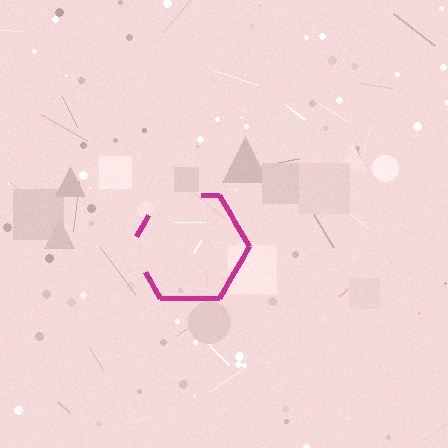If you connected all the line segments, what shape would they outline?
They would outline a hexagon.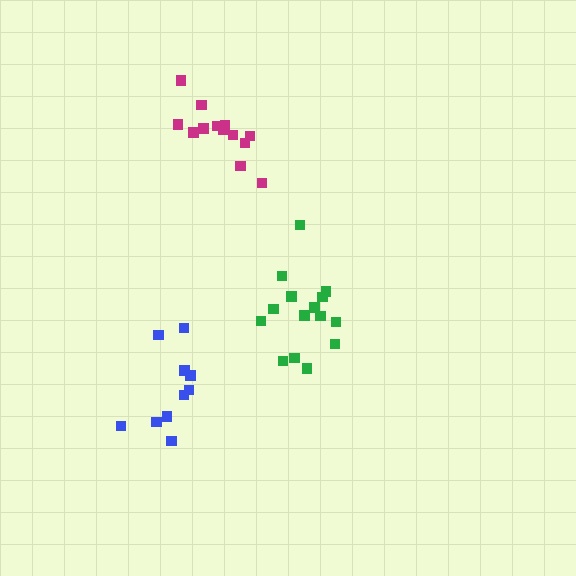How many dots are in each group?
Group 1: 13 dots, Group 2: 15 dots, Group 3: 10 dots (38 total).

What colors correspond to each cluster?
The clusters are colored: magenta, green, blue.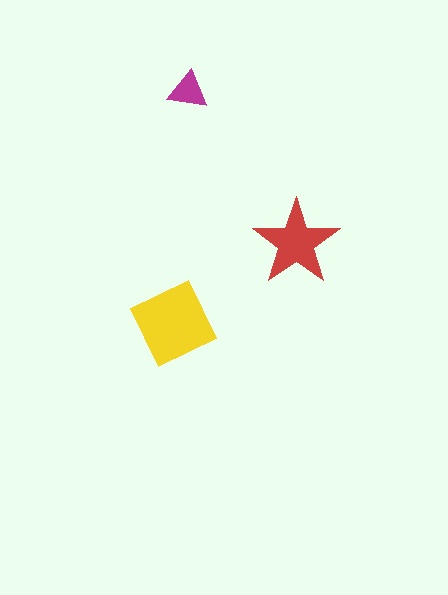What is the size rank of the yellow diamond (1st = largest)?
1st.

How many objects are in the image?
There are 3 objects in the image.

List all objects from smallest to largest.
The magenta triangle, the red star, the yellow diamond.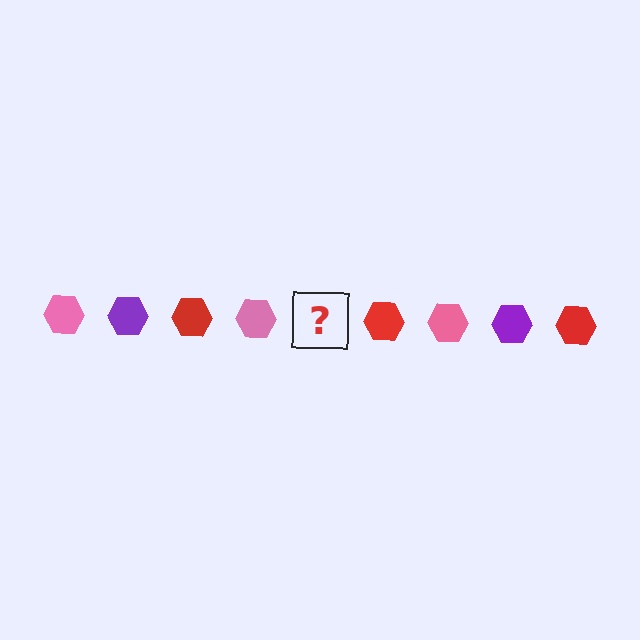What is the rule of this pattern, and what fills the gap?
The rule is that the pattern cycles through pink, purple, red hexagons. The gap should be filled with a purple hexagon.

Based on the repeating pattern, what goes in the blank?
The blank should be a purple hexagon.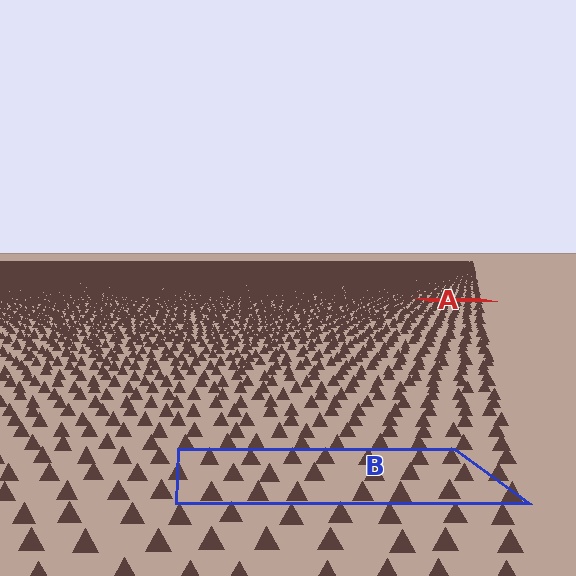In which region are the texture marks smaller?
The texture marks are smaller in region A, because it is farther away.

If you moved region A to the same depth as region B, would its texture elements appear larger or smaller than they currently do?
They would appear larger. At a closer depth, the same texture elements are projected at a bigger on-screen size.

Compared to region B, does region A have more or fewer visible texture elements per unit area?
Region A has more texture elements per unit area — they are packed more densely because it is farther away.